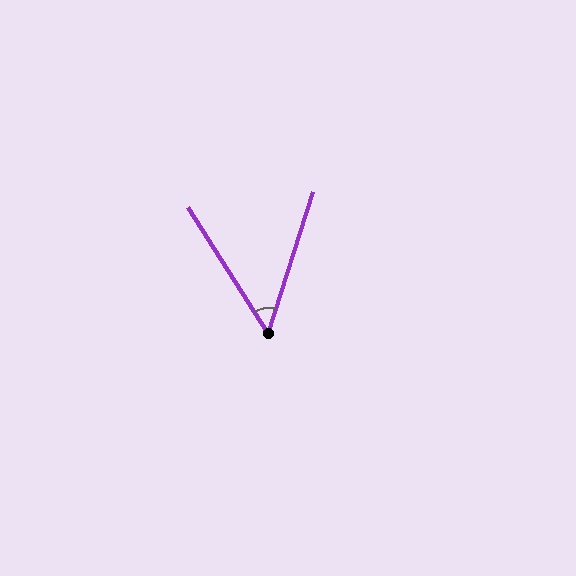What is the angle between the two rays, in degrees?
Approximately 50 degrees.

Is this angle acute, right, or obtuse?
It is acute.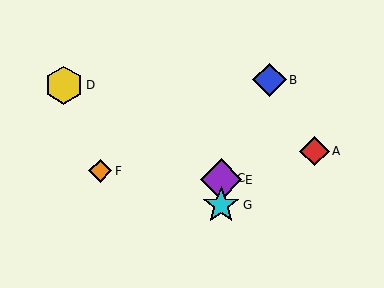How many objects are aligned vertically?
3 objects (C, E, G) are aligned vertically.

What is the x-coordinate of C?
Object C is at x≈221.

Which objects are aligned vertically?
Objects C, E, G are aligned vertically.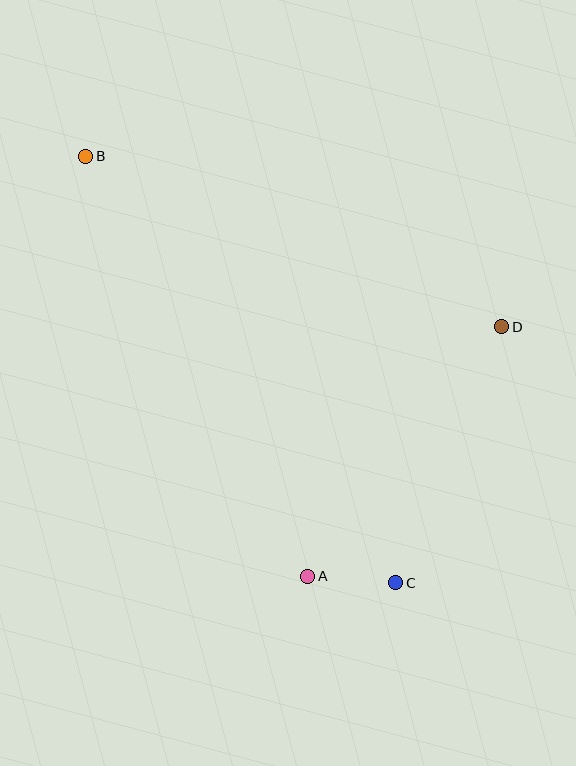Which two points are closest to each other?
Points A and C are closest to each other.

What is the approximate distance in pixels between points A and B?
The distance between A and B is approximately 475 pixels.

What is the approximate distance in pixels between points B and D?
The distance between B and D is approximately 449 pixels.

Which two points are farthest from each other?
Points B and C are farthest from each other.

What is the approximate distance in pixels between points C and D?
The distance between C and D is approximately 277 pixels.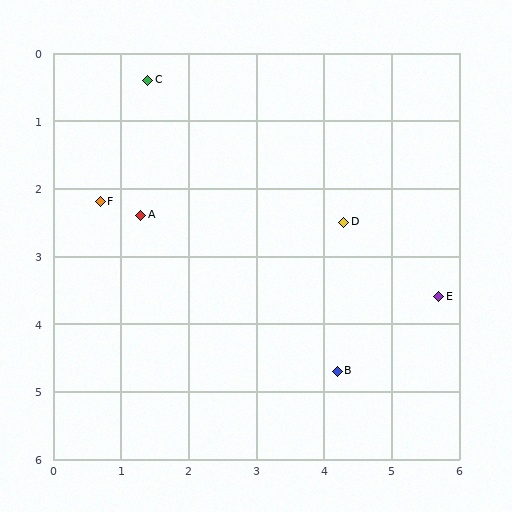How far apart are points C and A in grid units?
Points C and A are about 2.0 grid units apart.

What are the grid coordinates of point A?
Point A is at approximately (1.3, 2.4).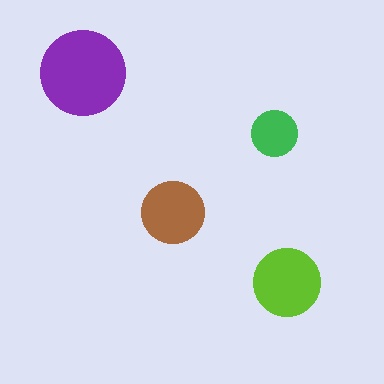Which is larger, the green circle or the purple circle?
The purple one.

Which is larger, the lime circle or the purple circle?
The purple one.